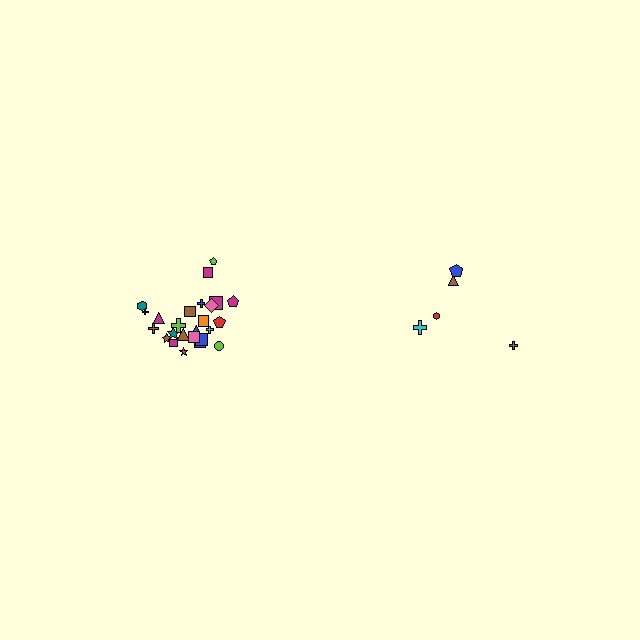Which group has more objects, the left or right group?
The left group.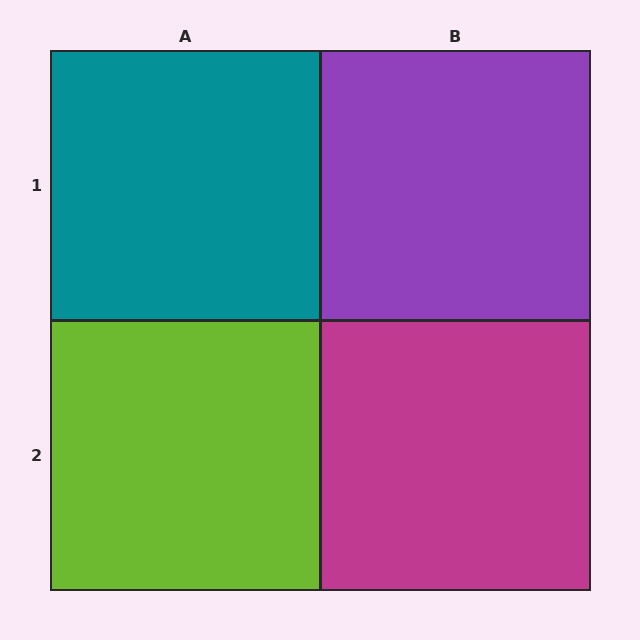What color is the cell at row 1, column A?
Teal.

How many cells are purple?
1 cell is purple.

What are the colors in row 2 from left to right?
Lime, magenta.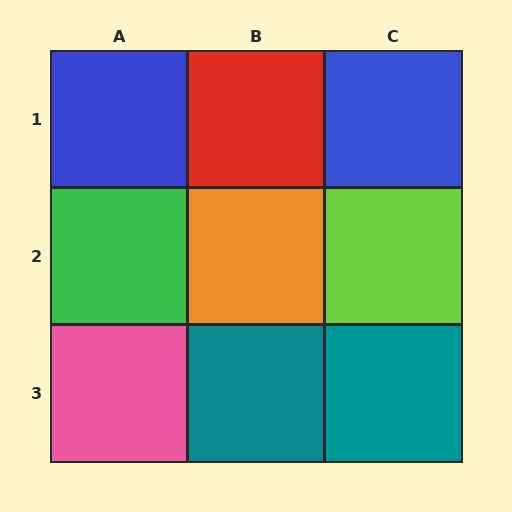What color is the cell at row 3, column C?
Teal.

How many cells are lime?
1 cell is lime.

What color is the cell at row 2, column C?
Lime.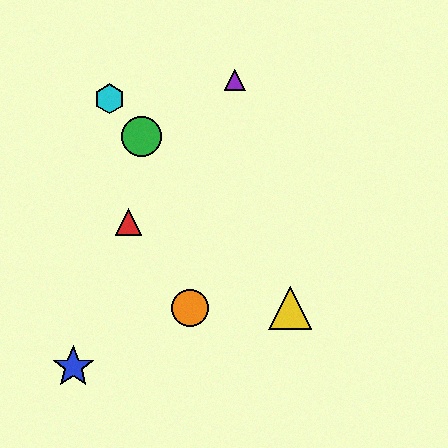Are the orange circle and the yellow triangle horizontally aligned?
Yes, both are at y≈308.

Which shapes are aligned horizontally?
The yellow triangle, the orange circle are aligned horizontally.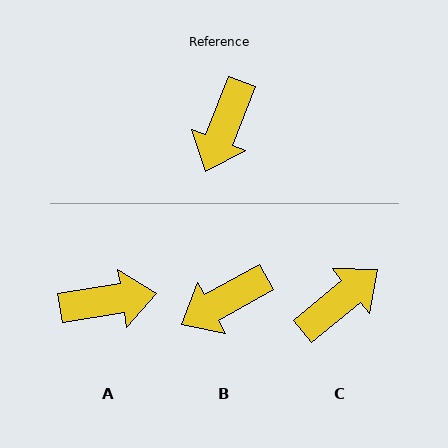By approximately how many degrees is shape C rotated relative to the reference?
Approximately 152 degrees counter-clockwise.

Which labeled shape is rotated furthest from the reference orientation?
C, about 152 degrees away.